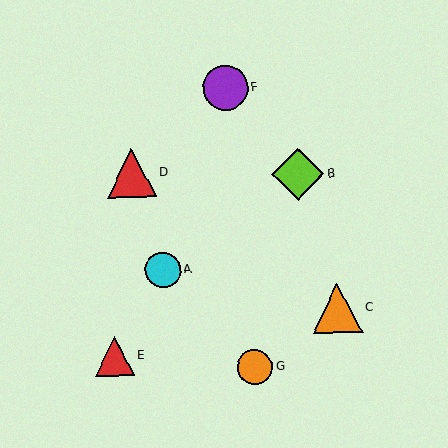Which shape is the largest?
The lime diamond (labeled B) is the largest.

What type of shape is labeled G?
Shape G is an orange circle.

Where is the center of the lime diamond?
The center of the lime diamond is at (298, 174).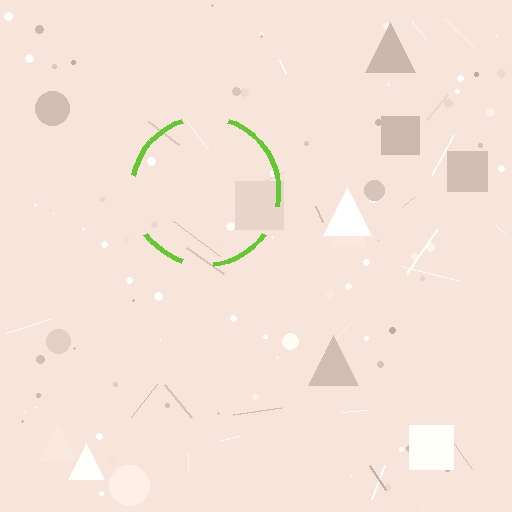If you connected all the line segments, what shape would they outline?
They would outline a circle.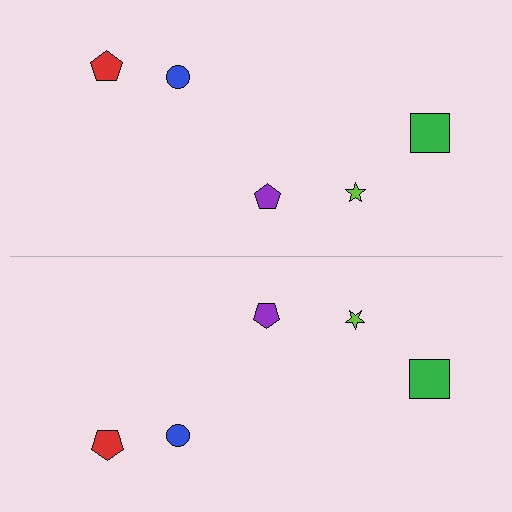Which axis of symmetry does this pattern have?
The pattern has a horizontal axis of symmetry running through the center of the image.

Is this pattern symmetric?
Yes, this pattern has bilateral (reflection) symmetry.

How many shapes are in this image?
There are 10 shapes in this image.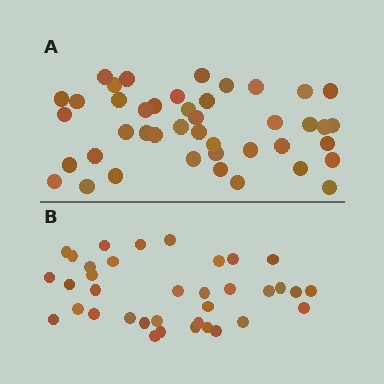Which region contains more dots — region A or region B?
Region A (the top region) has more dots.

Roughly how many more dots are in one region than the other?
Region A has roughly 8 or so more dots than region B.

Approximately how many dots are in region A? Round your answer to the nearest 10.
About 40 dots. (The exact count is 43, which rounds to 40.)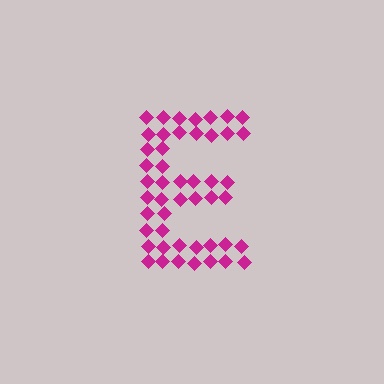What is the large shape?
The large shape is the letter E.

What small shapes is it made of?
It is made of small diamonds.